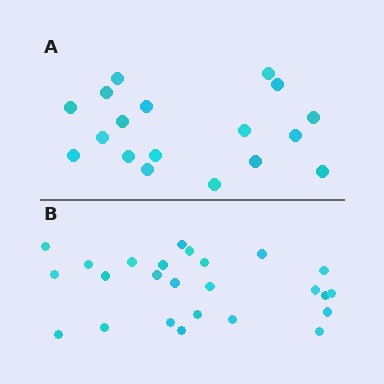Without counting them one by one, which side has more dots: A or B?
Region B (the bottom region) has more dots.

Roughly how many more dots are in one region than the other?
Region B has roughly 8 or so more dots than region A.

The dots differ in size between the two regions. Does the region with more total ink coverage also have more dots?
No. Region A has more total ink coverage because its dots are larger, but region B actually contains more individual dots. Total area can be misleading — the number of items is what matters here.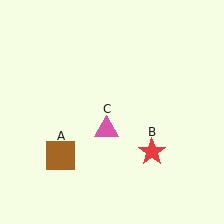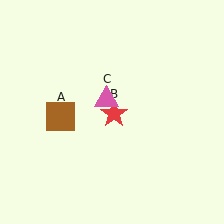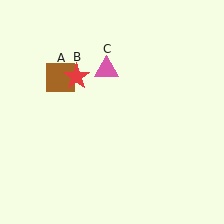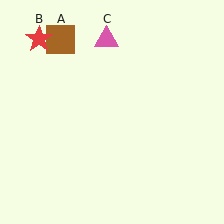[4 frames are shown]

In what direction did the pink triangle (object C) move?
The pink triangle (object C) moved up.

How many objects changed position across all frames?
3 objects changed position: brown square (object A), red star (object B), pink triangle (object C).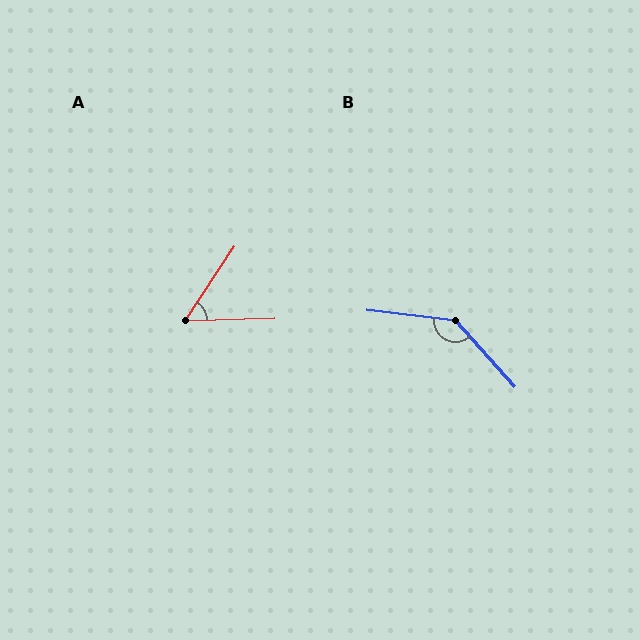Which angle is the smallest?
A, at approximately 55 degrees.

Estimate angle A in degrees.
Approximately 55 degrees.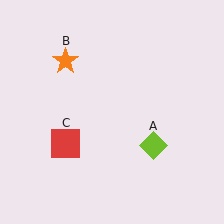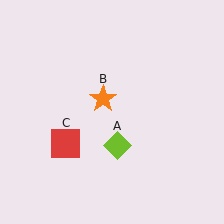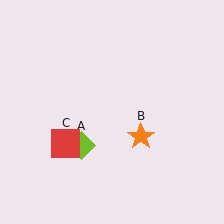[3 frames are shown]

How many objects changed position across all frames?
2 objects changed position: lime diamond (object A), orange star (object B).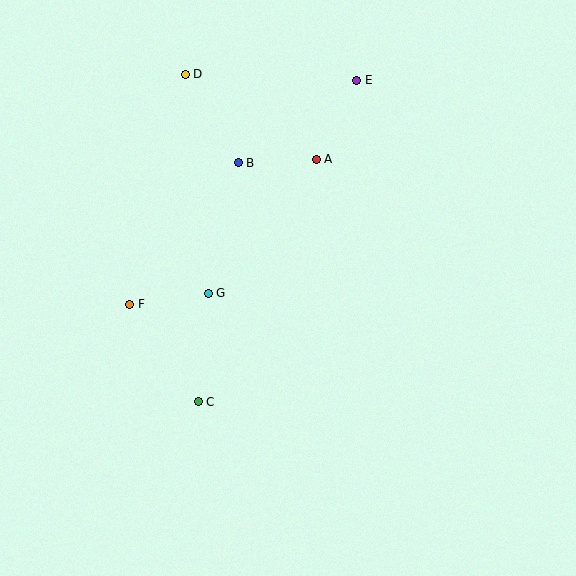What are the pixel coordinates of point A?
Point A is at (316, 159).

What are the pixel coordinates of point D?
Point D is at (185, 74).